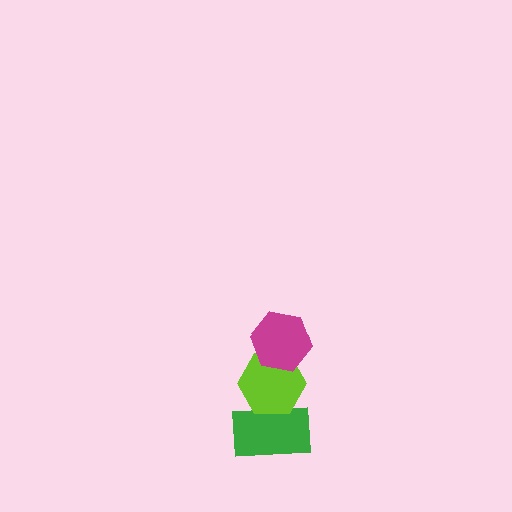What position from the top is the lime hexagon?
The lime hexagon is 2nd from the top.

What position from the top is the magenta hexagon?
The magenta hexagon is 1st from the top.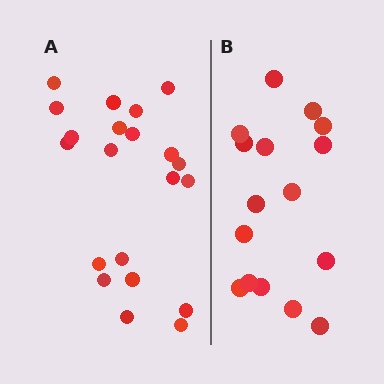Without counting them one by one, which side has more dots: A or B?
Region A (the left region) has more dots.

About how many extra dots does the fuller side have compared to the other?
Region A has about 5 more dots than region B.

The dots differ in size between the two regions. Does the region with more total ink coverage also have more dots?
No. Region B has more total ink coverage because its dots are larger, but region A actually contains more individual dots. Total area can be misleading — the number of items is what matters here.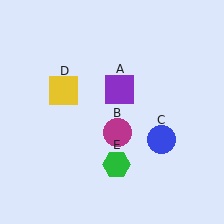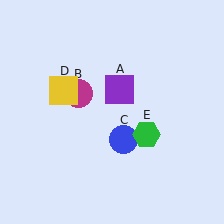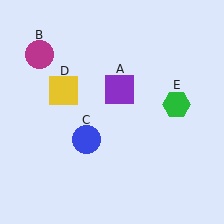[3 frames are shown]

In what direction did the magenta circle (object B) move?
The magenta circle (object B) moved up and to the left.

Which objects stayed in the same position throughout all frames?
Purple square (object A) and yellow square (object D) remained stationary.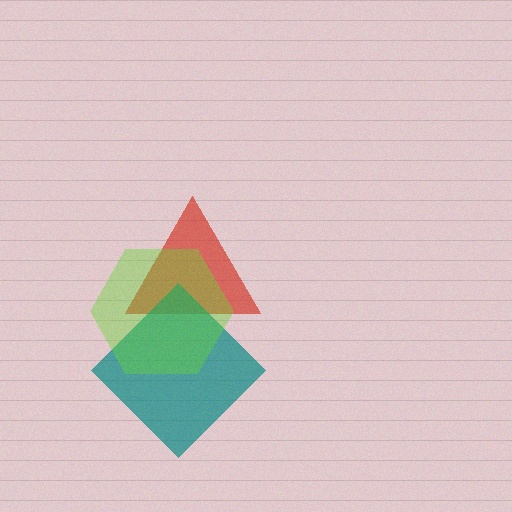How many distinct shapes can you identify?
There are 3 distinct shapes: a red triangle, a teal diamond, a lime hexagon.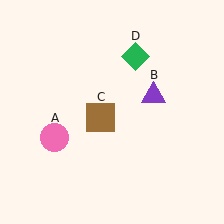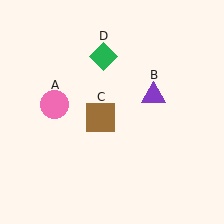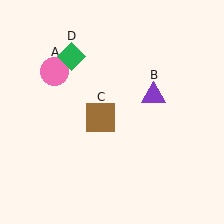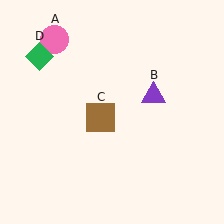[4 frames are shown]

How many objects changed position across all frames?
2 objects changed position: pink circle (object A), green diamond (object D).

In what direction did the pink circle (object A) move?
The pink circle (object A) moved up.